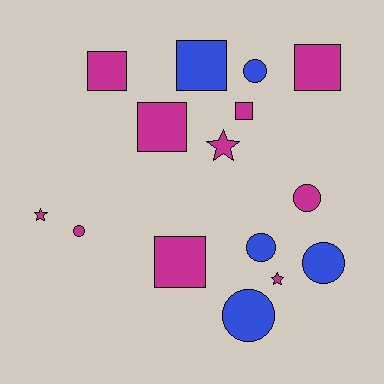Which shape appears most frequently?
Square, with 6 objects.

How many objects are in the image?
There are 15 objects.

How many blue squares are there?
There is 1 blue square.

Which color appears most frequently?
Magenta, with 10 objects.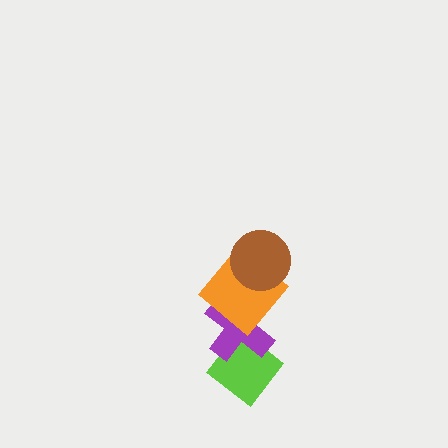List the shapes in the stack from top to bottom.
From top to bottom: the brown circle, the orange diamond, the purple cross, the lime diamond.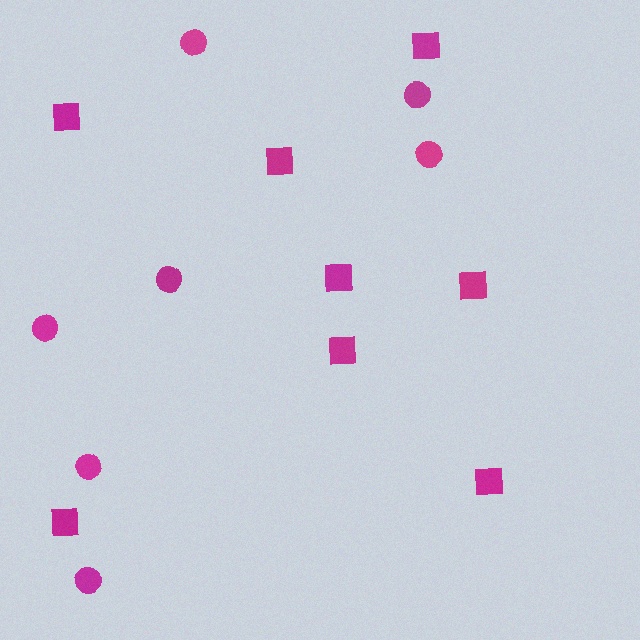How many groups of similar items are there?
There are 2 groups: one group of squares (8) and one group of circles (7).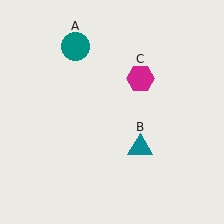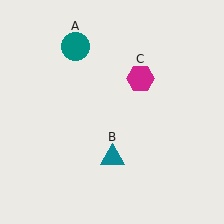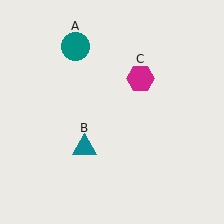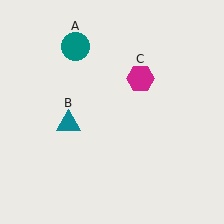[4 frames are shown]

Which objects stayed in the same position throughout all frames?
Teal circle (object A) and magenta hexagon (object C) remained stationary.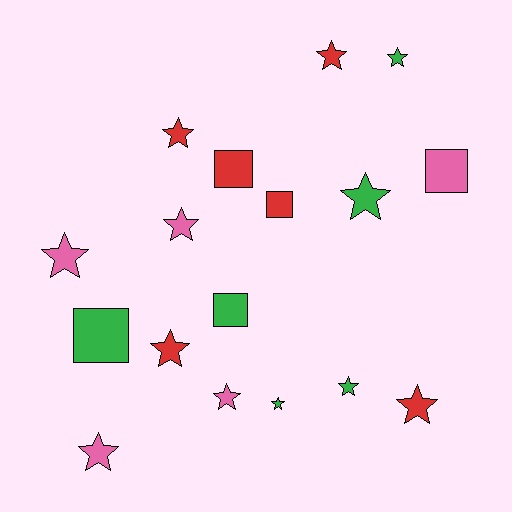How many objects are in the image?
There are 17 objects.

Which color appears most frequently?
Green, with 6 objects.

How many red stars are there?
There are 4 red stars.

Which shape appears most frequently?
Star, with 12 objects.